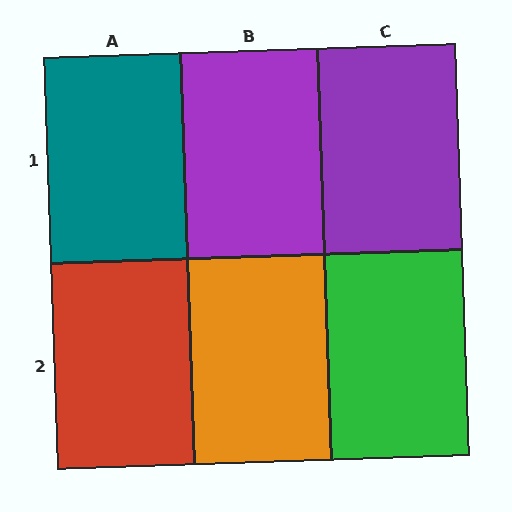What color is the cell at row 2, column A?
Red.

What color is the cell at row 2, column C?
Green.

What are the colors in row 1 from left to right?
Teal, purple, purple.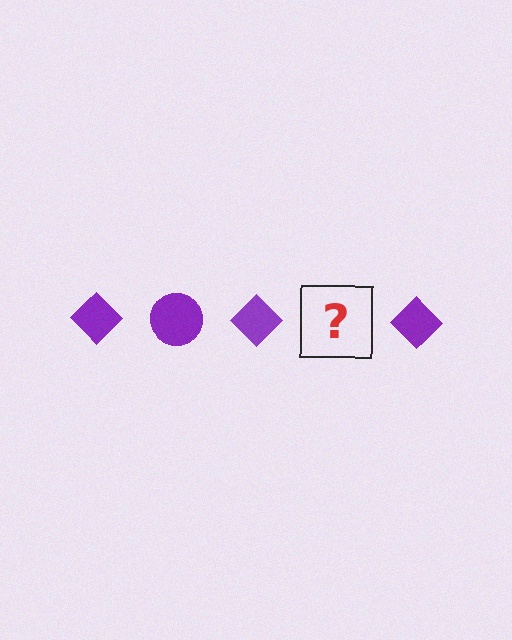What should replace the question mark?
The question mark should be replaced with a purple circle.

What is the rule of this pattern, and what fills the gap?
The rule is that the pattern cycles through diamond, circle shapes in purple. The gap should be filled with a purple circle.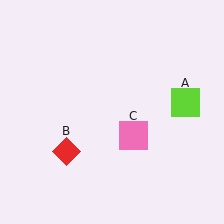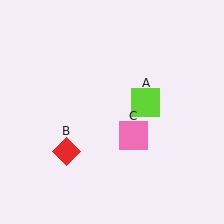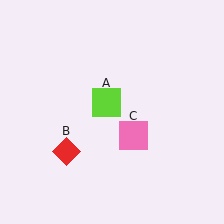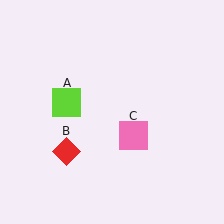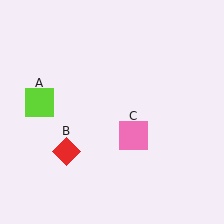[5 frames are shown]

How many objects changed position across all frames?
1 object changed position: lime square (object A).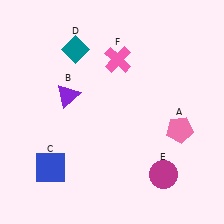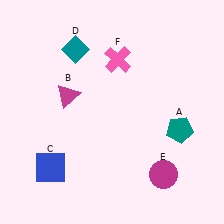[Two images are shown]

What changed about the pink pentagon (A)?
In Image 1, A is pink. In Image 2, it changed to teal.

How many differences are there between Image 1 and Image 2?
There are 2 differences between the two images.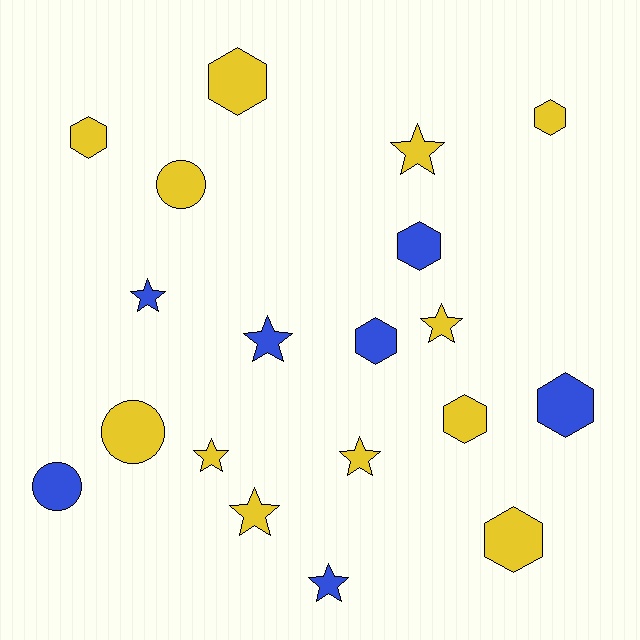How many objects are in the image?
There are 19 objects.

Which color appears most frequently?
Yellow, with 12 objects.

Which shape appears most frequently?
Star, with 8 objects.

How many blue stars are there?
There are 3 blue stars.